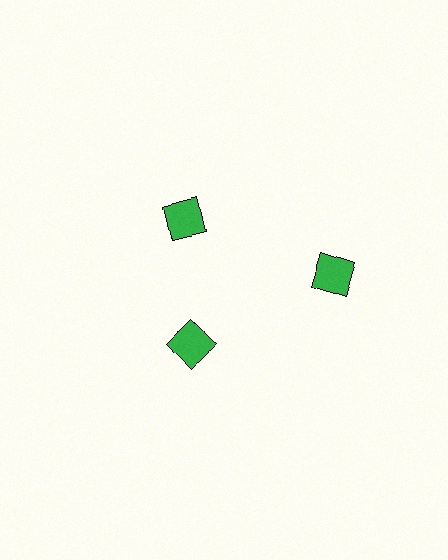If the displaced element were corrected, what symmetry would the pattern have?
It would have 3-fold rotational symmetry — the pattern would map onto itself every 120 degrees.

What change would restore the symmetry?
The symmetry would be restored by moving it inward, back onto the ring so that all 3 squares sit at equal angles and equal distance from the center.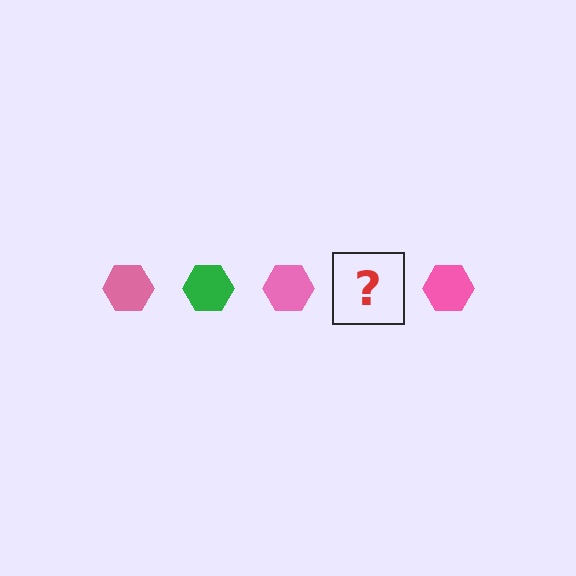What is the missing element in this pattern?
The missing element is a green hexagon.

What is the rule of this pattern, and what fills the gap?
The rule is that the pattern cycles through pink, green hexagons. The gap should be filled with a green hexagon.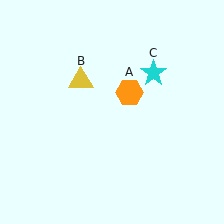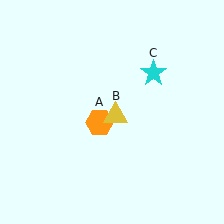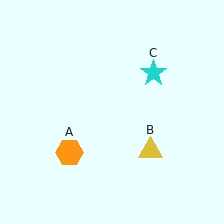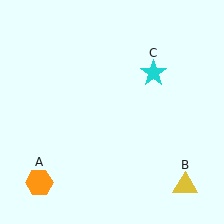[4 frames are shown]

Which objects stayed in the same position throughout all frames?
Cyan star (object C) remained stationary.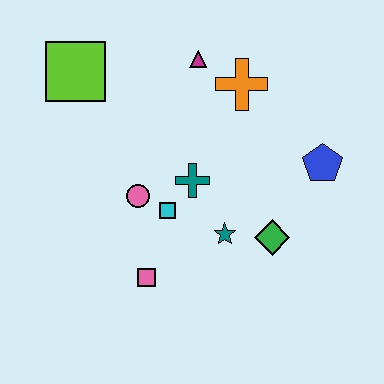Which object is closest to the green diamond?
The teal star is closest to the green diamond.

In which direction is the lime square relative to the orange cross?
The lime square is to the left of the orange cross.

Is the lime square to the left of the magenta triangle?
Yes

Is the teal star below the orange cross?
Yes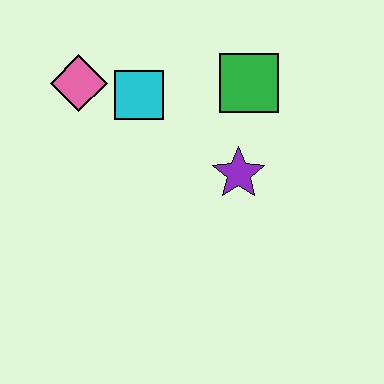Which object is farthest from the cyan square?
The purple star is farthest from the cyan square.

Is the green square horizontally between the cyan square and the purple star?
No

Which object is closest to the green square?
The purple star is closest to the green square.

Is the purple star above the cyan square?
No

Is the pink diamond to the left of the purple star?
Yes